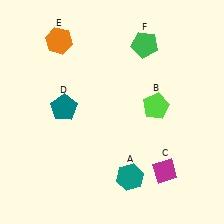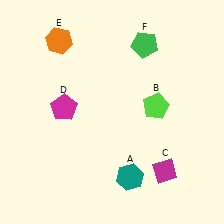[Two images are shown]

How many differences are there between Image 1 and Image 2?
There is 1 difference between the two images.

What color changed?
The pentagon (D) changed from teal in Image 1 to magenta in Image 2.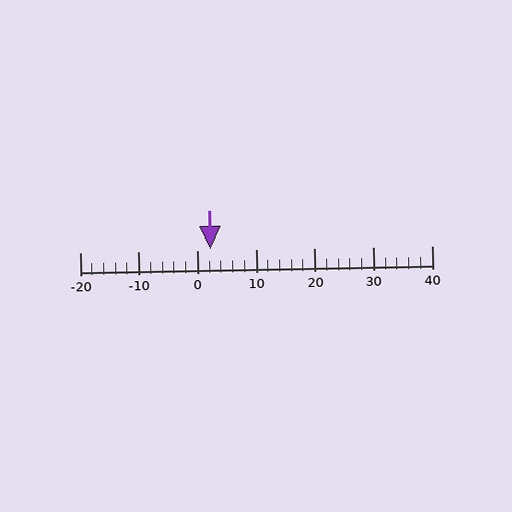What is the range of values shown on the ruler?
The ruler shows values from -20 to 40.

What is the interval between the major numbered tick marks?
The major tick marks are spaced 10 units apart.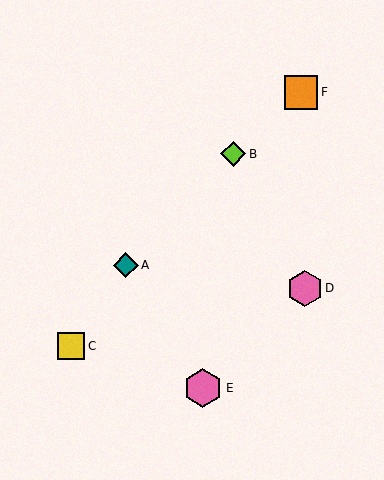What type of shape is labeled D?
Shape D is a pink hexagon.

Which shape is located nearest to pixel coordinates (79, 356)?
The yellow square (labeled C) at (71, 345) is nearest to that location.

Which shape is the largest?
The pink hexagon (labeled E) is the largest.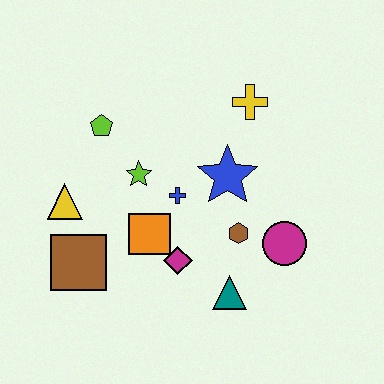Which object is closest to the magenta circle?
The brown hexagon is closest to the magenta circle.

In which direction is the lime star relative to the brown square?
The lime star is above the brown square.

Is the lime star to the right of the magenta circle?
No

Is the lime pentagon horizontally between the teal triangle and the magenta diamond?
No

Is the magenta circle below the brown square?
No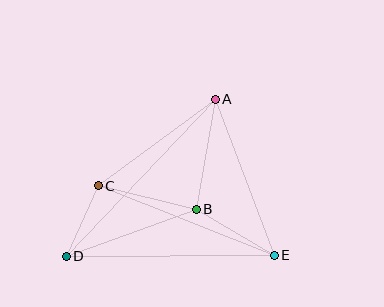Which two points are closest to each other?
Points C and D are closest to each other.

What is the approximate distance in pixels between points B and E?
The distance between B and E is approximately 91 pixels.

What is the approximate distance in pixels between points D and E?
The distance between D and E is approximately 208 pixels.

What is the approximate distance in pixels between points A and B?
The distance between A and B is approximately 112 pixels.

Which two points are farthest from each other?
Points A and D are farthest from each other.